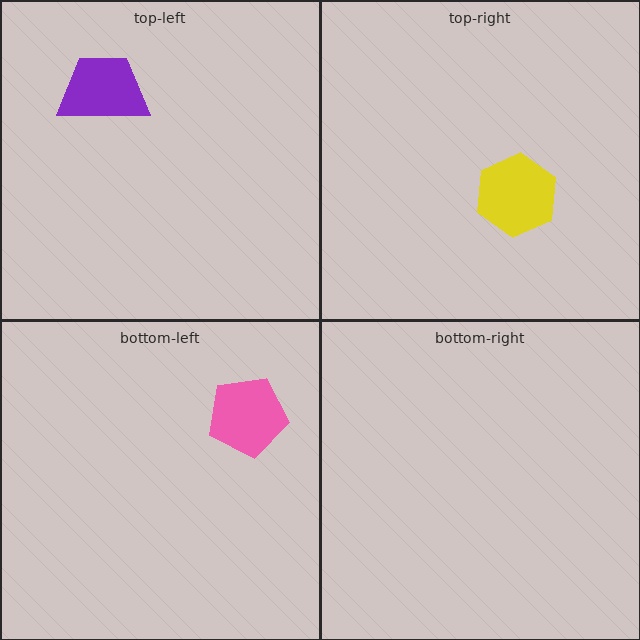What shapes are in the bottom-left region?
The pink pentagon.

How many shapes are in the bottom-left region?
1.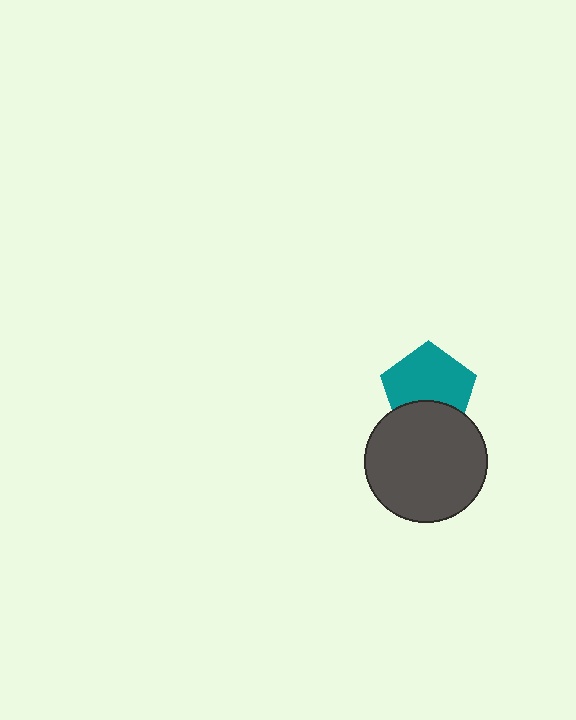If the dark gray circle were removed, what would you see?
You would see the complete teal pentagon.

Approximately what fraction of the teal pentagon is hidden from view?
Roughly 31% of the teal pentagon is hidden behind the dark gray circle.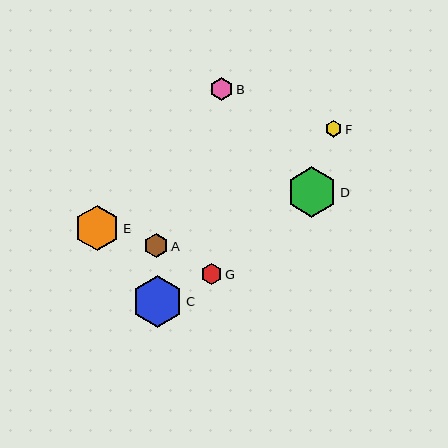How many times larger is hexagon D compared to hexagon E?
Hexagon D is approximately 1.1 times the size of hexagon E.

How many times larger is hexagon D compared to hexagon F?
Hexagon D is approximately 3.0 times the size of hexagon F.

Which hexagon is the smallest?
Hexagon F is the smallest with a size of approximately 17 pixels.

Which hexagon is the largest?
Hexagon C is the largest with a size of approximately 51 pixels.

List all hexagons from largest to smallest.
From largest to smallest: C, D, E, A, B, G, F.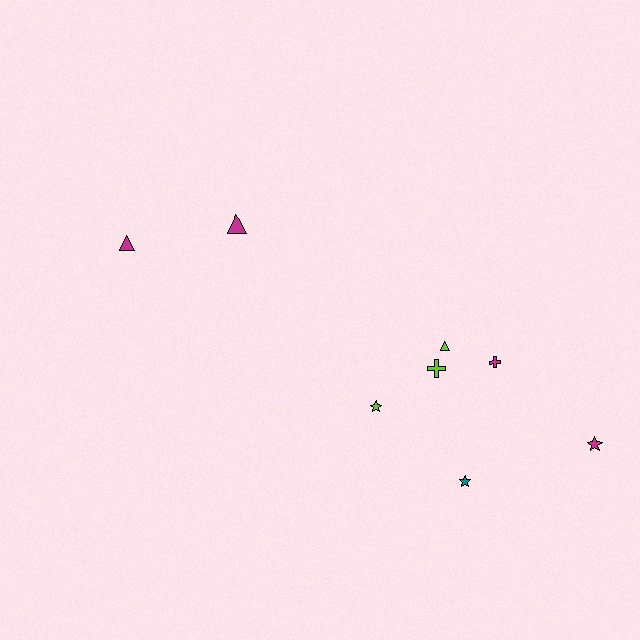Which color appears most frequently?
Magenta, with 4 objects.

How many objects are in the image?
There are 8 objects.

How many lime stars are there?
There is 1 lime star.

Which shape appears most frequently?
Triangle, with 3 objects.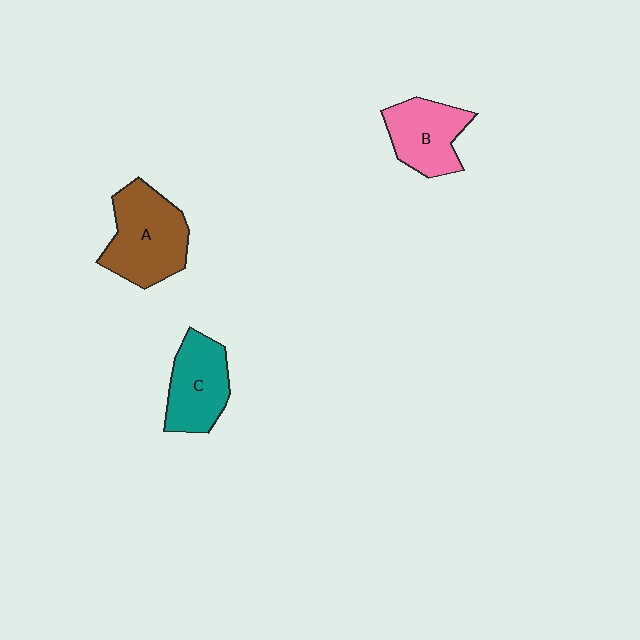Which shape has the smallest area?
Shape B (pink).